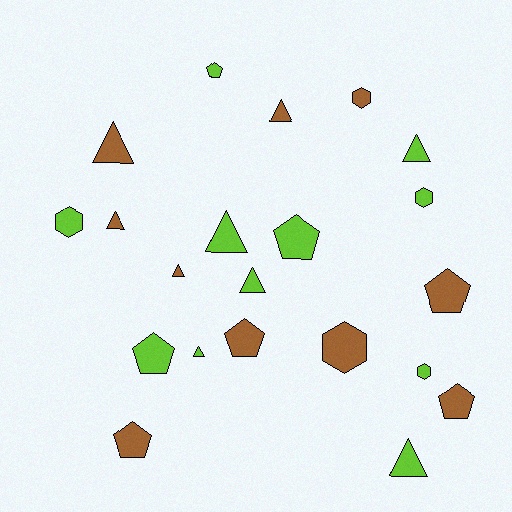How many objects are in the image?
There are 21 objects.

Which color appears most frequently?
Lime, with 11 objects.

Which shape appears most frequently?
Triangle, with 9 objects.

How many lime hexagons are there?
There are 3 lime hexagons.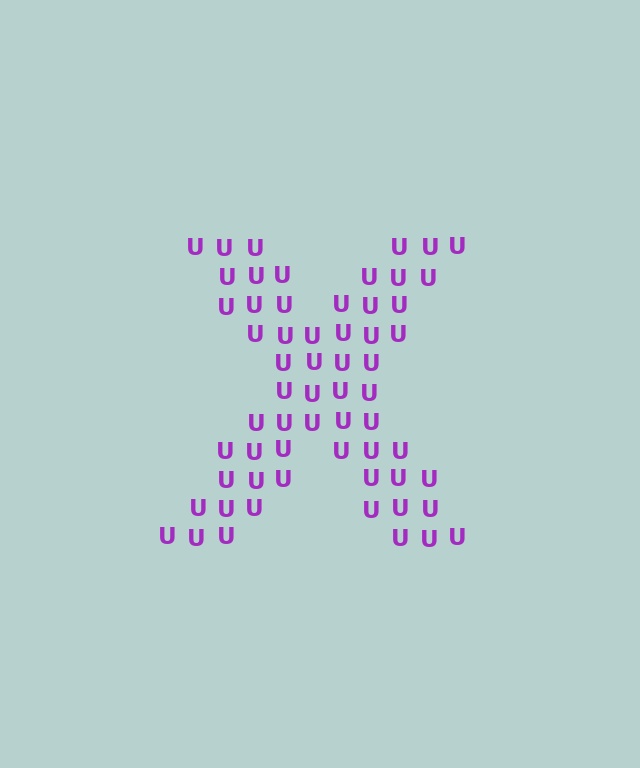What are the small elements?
The small elements are letter U's.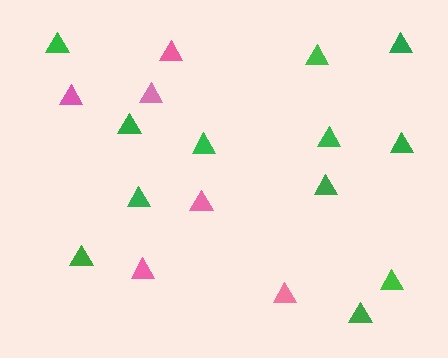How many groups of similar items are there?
There are 2 groups: one group of pink triangles (6) and one group of green triangles (12).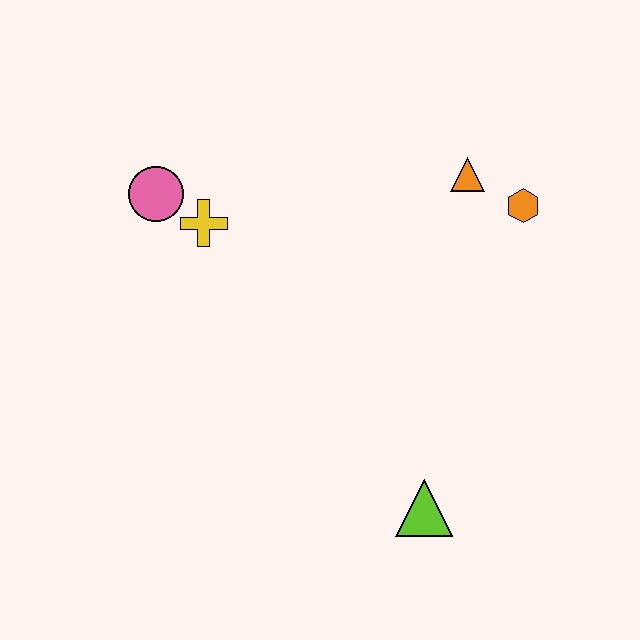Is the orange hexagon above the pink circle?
No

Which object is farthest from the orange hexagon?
The pink circle is farthest from the orange hexagon.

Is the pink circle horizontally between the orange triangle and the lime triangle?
No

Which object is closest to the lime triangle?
The orange hexagon is closest to the lime triangle.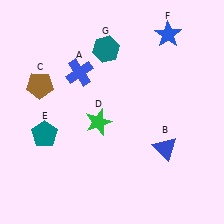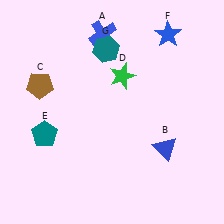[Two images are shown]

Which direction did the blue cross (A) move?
The blue cross (A) moved up.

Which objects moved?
The objects that moved are: the blue cross (A), the green star (D).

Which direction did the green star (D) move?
The green star (D) moved up.